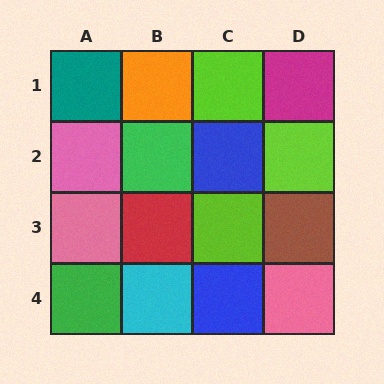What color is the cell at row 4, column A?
Green.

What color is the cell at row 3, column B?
Red.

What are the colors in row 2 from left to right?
Pink, green, blue, lime.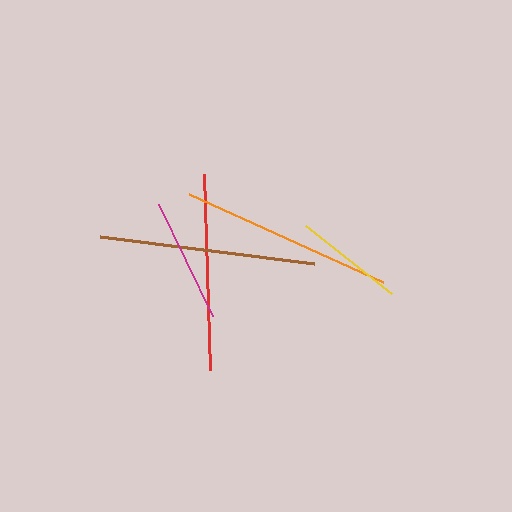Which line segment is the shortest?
The yellow line is the shortest at approximately 109 pixels.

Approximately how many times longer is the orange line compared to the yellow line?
The orange line is approximately 2.0 times the length of the yellow line.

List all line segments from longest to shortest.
From longest to shortest: brown, orange, red, magenta, yellow.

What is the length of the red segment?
The red segment is approximately 196 pixels long.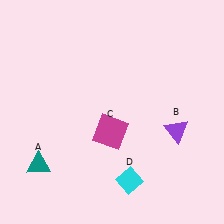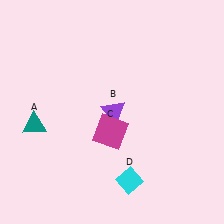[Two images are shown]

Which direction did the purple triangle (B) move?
The purple triangle (B) moved left.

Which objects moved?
The objects that moved are: the teal triangle (A), the purple triangle (B).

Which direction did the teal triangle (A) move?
The teal triangle (A) moved up.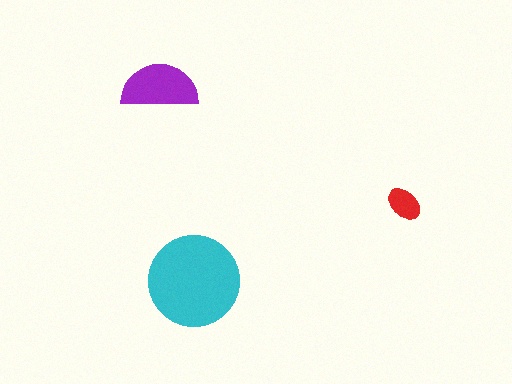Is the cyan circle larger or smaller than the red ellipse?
Larger.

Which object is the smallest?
The red ellipse.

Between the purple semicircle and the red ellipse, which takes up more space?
The purple semicircle.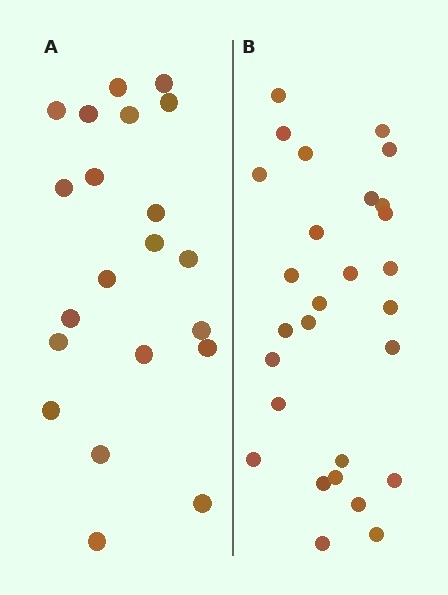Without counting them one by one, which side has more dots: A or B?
Region B (the right region) has more dots.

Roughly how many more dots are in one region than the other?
Region B has roughly 8 or so more dots than region A.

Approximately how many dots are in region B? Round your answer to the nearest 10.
About 30 dots. (The exact count is 28, which rounds to 30.)